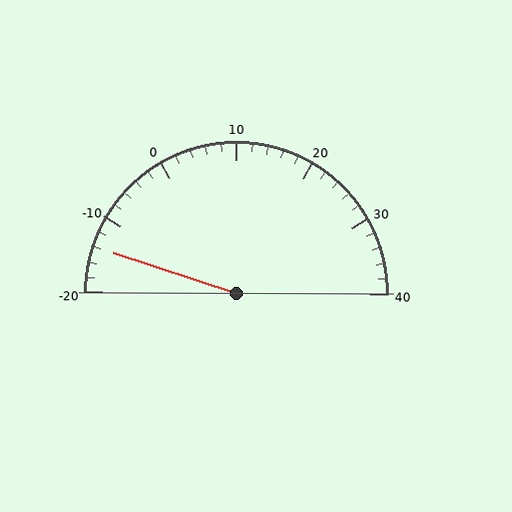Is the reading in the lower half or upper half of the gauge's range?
The reading is in the lower half of the range (-20 to 40).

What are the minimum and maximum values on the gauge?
The gauge ranges from -20 to 40.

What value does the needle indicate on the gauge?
The needle indicates approximately -14.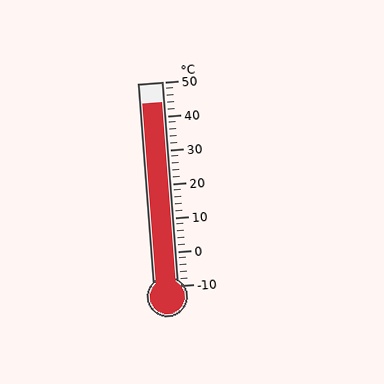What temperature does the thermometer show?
The thermometer shows approximately 44°C.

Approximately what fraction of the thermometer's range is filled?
The thermometer is filled to approximately 90% of its range.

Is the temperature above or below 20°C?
The temperature is above 20°C.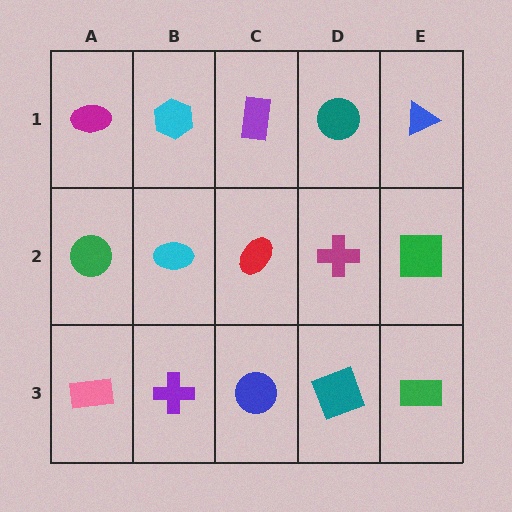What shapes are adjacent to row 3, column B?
A cyan ellipse (row 2, column B), a pink rectangle (row 3, column A), a blue circle (row 3, column C).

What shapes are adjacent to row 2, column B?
A cyan hexagon (row 1, column B), a purple cross (row 3, column B), a green circle (row 2, column A), a red ellipse (row 2, column C).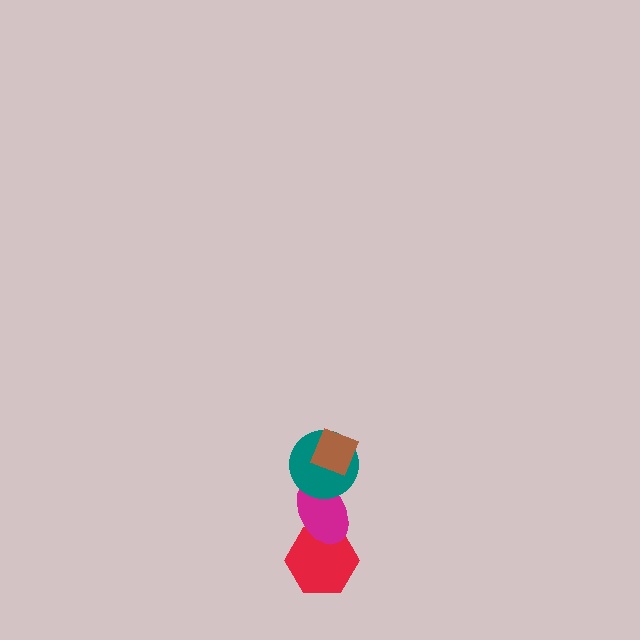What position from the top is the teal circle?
The teal circle is 2nd from the top.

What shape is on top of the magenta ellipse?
The teal circle is on top of the magenta ellipse.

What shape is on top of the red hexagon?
The magenta ellipse is on top of the red hexagon.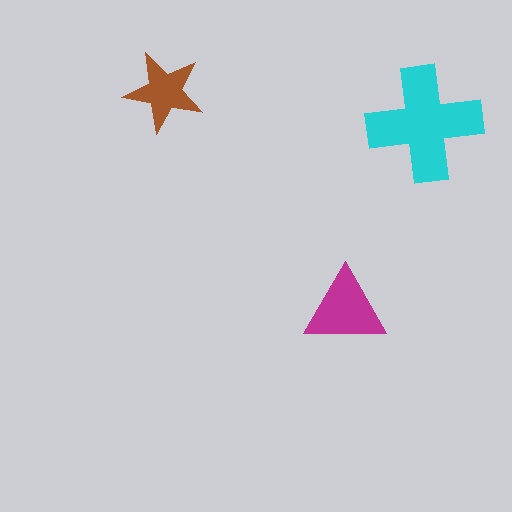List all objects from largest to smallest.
The cyan cross, the magenta triangle, the brown star.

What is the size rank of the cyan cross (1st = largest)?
1st.